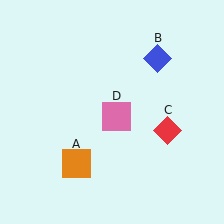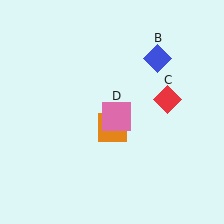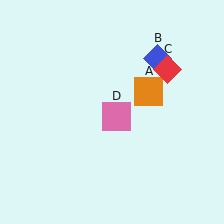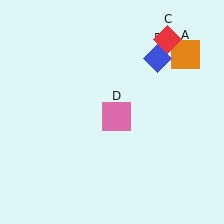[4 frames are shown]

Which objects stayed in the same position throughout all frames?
Blue diamond (object B) and pink square (object D) remained stationary.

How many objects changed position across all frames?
2 objects changed position: orange square (object A), red diamond (object C).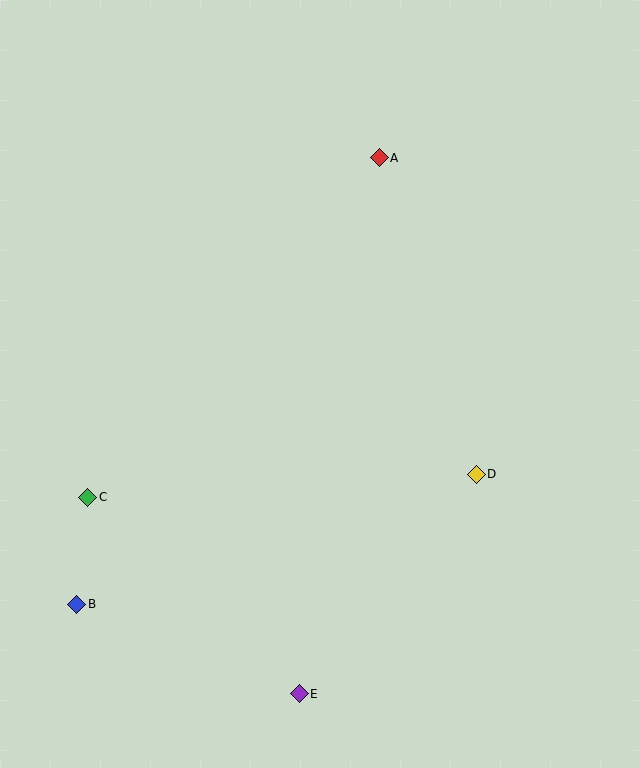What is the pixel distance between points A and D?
The distance between A and D is 331 pixels.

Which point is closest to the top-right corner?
Point A is closest to the top-right corner.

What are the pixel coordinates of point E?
Point E is at (299, 694).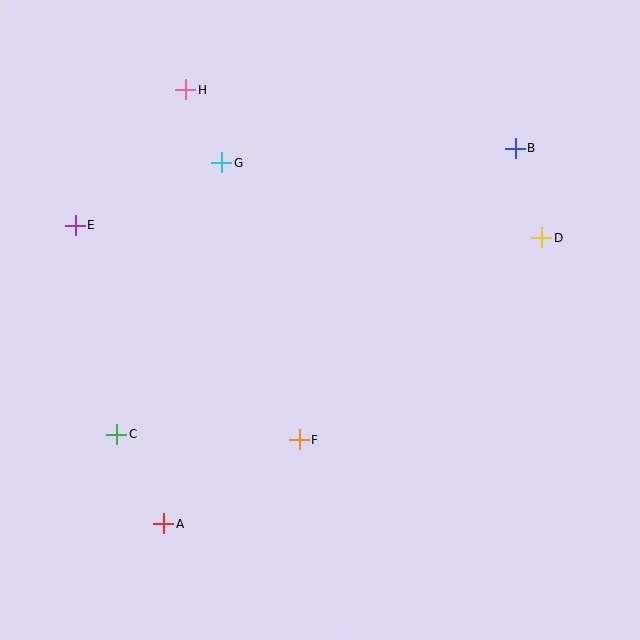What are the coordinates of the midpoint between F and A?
The midpoint between F and A is at (231, 482).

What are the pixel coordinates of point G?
Point G is at (222, 163).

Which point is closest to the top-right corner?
Point B is closest to the top-right corner.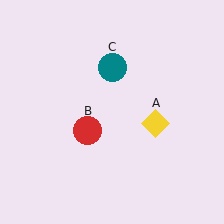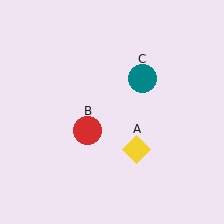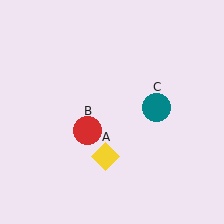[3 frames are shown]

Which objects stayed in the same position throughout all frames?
Red circle (object B) remained stationary.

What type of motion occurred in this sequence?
The yellow diamond (object A), teal circle (object C) rotated clockwise around the center of the scene.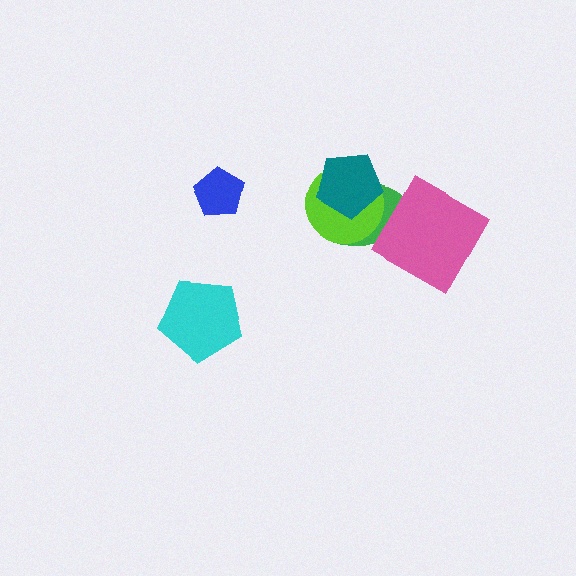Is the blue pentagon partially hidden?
No, no other shape covers it.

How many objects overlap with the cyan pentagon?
0 objects overlap with the cyan pentagon.